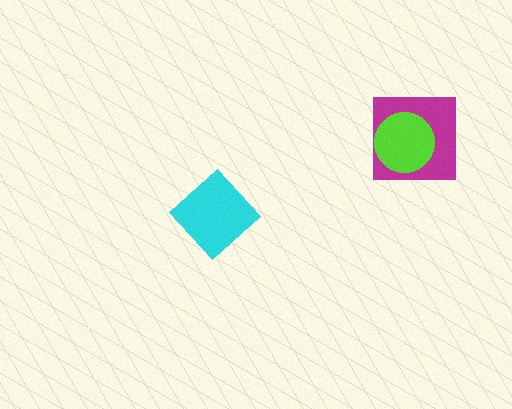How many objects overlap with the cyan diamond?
0 objects overlap with the cyan diamond.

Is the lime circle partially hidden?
No, no other shape covers it.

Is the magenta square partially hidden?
Yes, it is partially covered by another shape.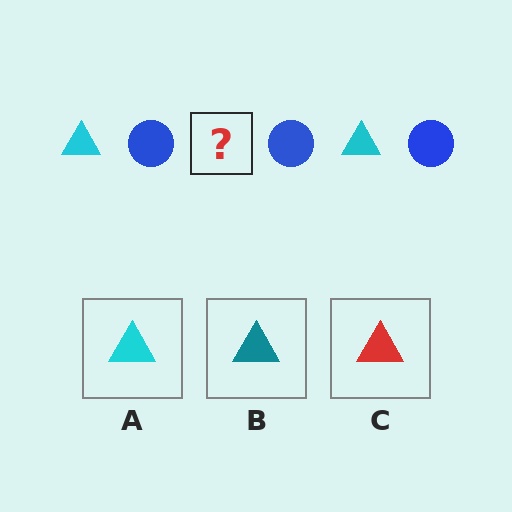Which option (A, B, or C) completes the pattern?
A.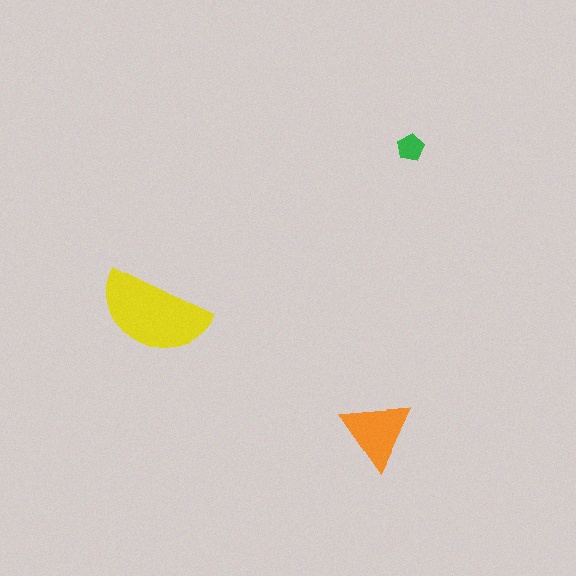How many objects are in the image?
There are 3 objects in the image.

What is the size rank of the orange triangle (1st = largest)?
2nd.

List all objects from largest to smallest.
The yellow semicircle, the orange triangle, the green pentagon.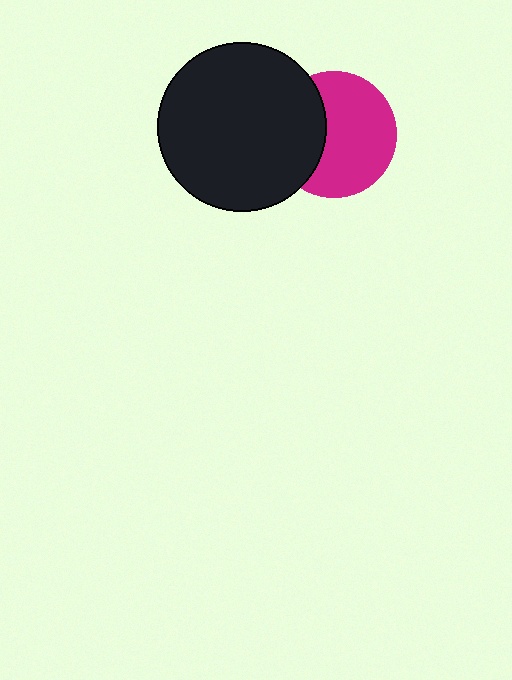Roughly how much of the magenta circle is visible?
Most of it is visible (roughly 65%).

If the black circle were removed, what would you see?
You would see the complete magenta circle.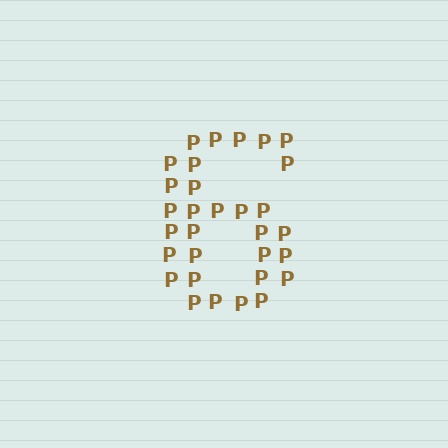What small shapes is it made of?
It is made of small letter P's.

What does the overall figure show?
The overall figure shows the digit 6.